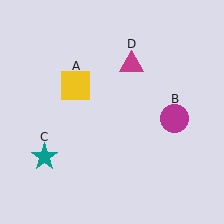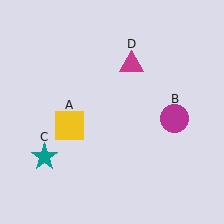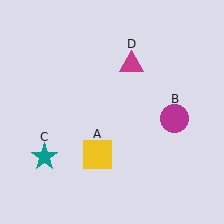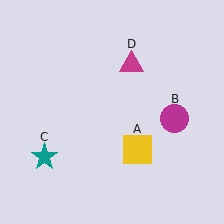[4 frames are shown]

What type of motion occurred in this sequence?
The yellow square (object A) rotated counterclockwise around the center of the scene.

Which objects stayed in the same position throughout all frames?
Magenta circle (object B) and teal star (object C) and magenta triangle (object D) remained stationary.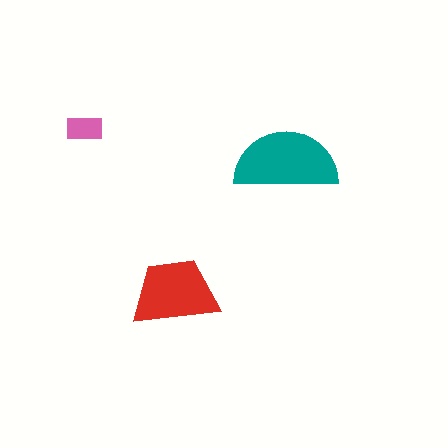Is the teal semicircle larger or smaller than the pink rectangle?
Larger.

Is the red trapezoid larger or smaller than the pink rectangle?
Larger.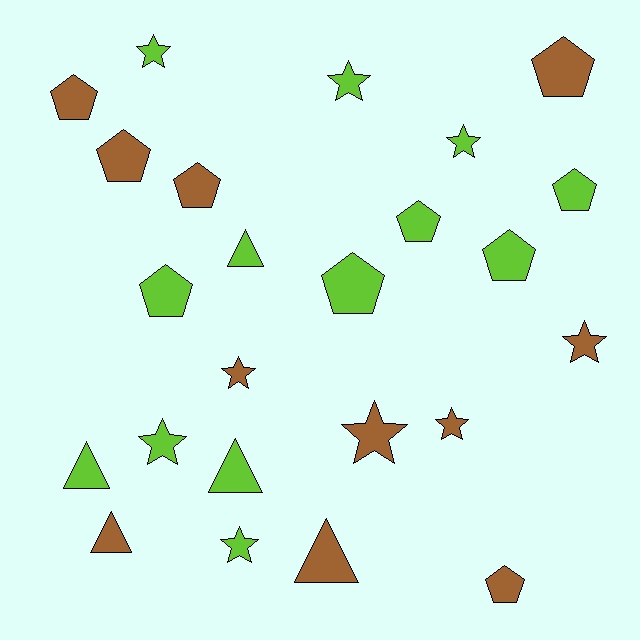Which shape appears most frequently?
Pentagon, with 10 objects.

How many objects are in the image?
There are 24 objects.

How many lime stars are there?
There are 5 lime stars.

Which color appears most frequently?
Lime, with 13 objects.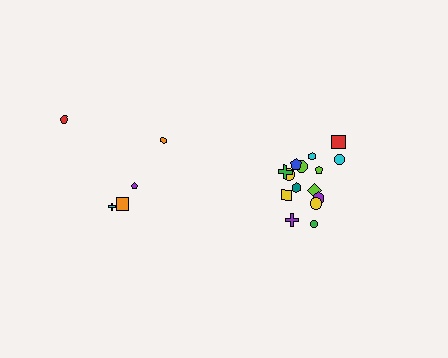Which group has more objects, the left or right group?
The right group.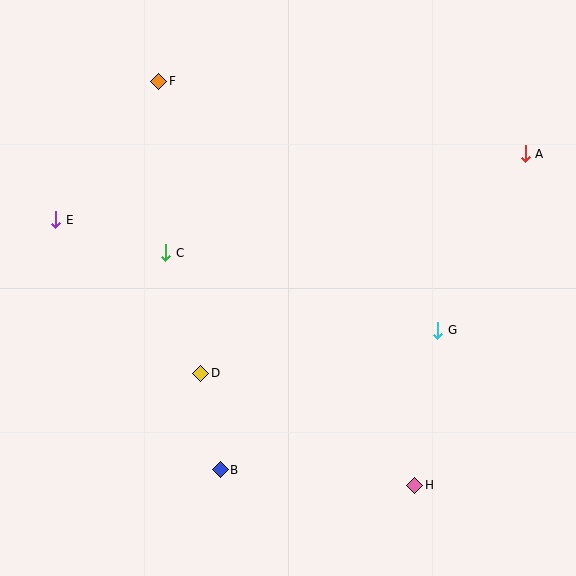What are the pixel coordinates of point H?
Point H is at (415, 485).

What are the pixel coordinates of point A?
Point A is at (525, 154).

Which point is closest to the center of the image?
Point D at (201, 373) is closest to the center.